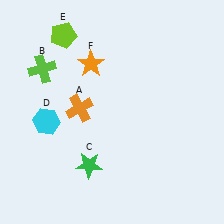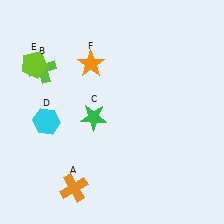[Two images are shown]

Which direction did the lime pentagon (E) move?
The lime pentagon (E) moved left.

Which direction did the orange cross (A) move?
The orange cross (A) moved down.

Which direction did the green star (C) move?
The green star (C) moved up.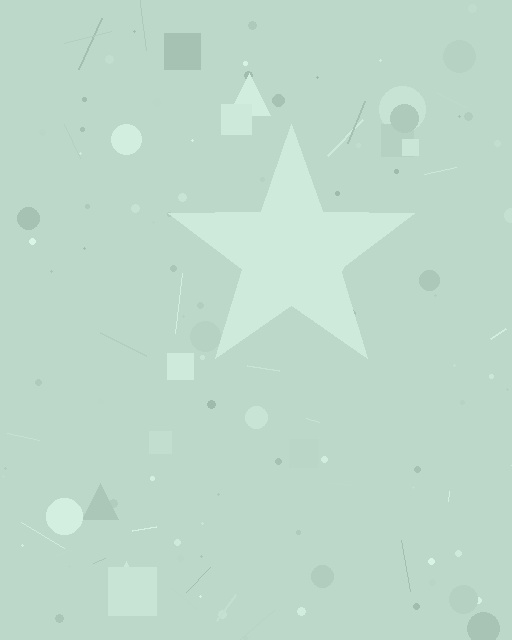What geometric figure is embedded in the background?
A star is embedded in the background.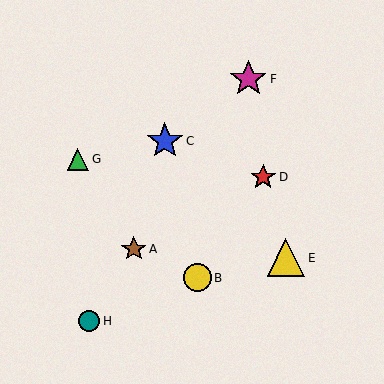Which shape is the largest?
The yellow triangle (labeled E) is the largest.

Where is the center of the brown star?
The center of the brown star is at (134, 249).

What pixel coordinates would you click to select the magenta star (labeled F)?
Click at (248, 79) to select the magenta star F.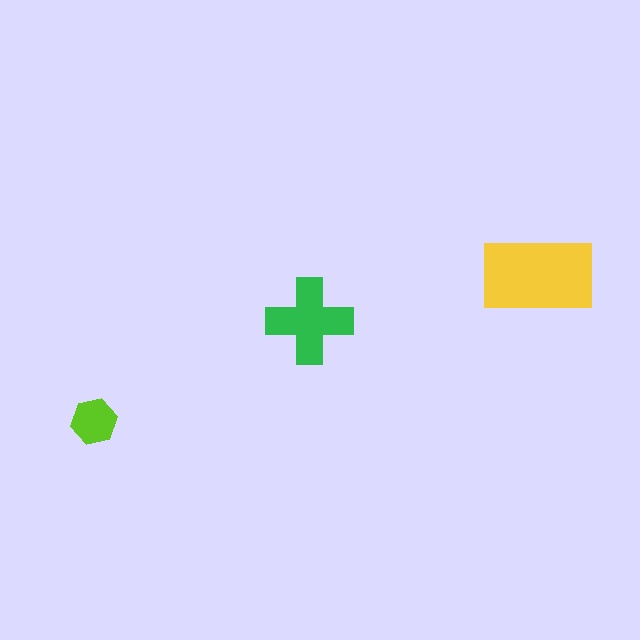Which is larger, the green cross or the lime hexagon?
The green cross.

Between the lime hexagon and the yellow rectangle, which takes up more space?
The yellow rectangle.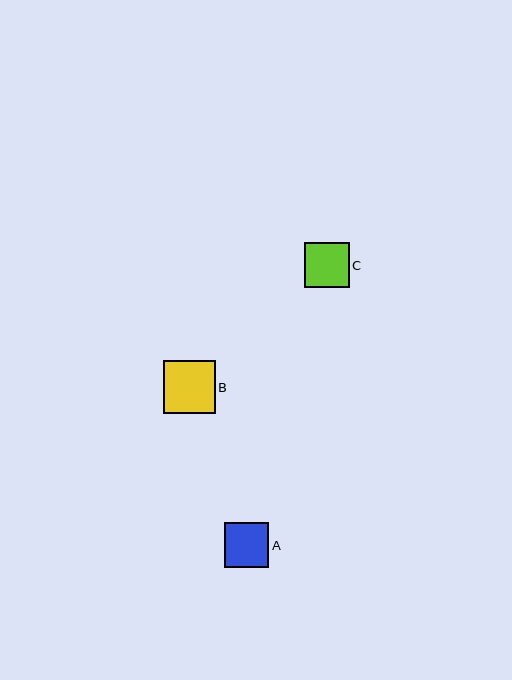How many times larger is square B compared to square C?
Square B is approximately 1.2 times the size of square C.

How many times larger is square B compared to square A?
Square B is approximately 1.2 times the size of square A.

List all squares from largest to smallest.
From largest to smallest: B, C, A.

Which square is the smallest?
Square A is the smallest with a size of approximately 44 pixels.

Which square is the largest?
Square B is the largest with a size of approximately 52 pixels.